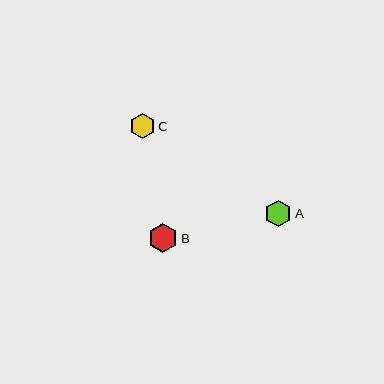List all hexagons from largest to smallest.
From largest to smallest: B, A, C.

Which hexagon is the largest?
Hexagon B is the largest with a size of approximately 29 pixels.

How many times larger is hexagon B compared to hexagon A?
Hexagon B is approximately 1.1 times the size of hexagon A.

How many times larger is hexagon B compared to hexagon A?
Hexagon B is approximately 1.1 times the size of hexagon A.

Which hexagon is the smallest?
Hexagon C is the smallest with a size of approximately 26 pixels.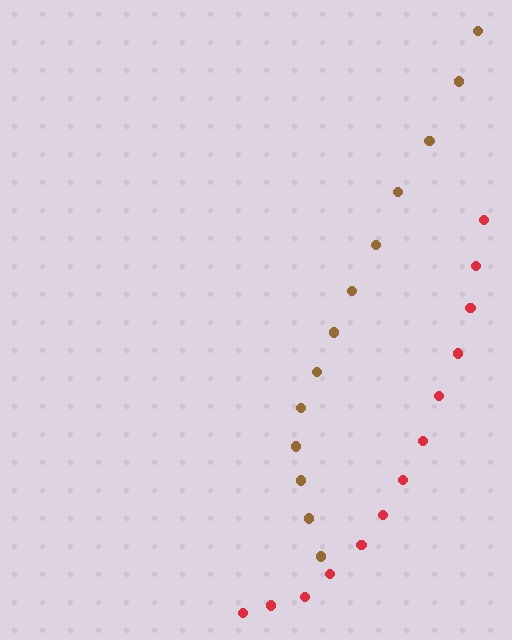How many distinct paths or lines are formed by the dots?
There are 2 distinct paths.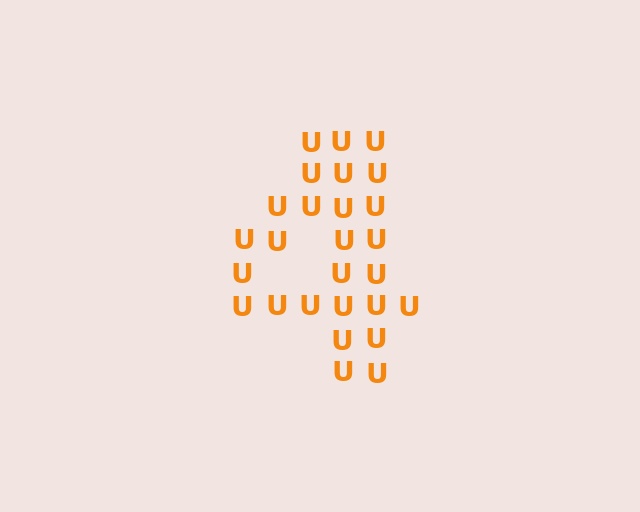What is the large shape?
The large shape is the digit 4.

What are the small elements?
The small elements are letter U's.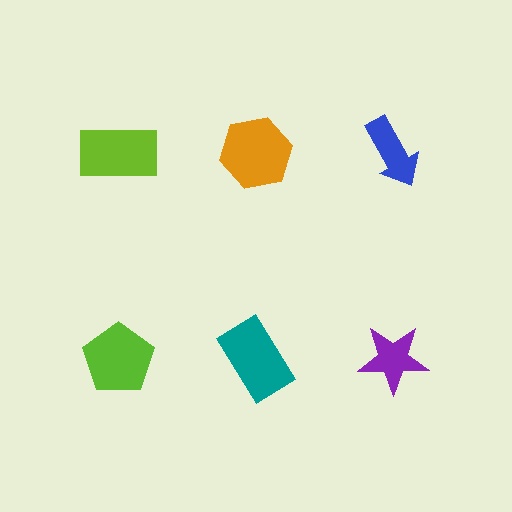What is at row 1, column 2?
An orange hexagon.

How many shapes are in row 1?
3 shapes.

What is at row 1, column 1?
A lime rectangle.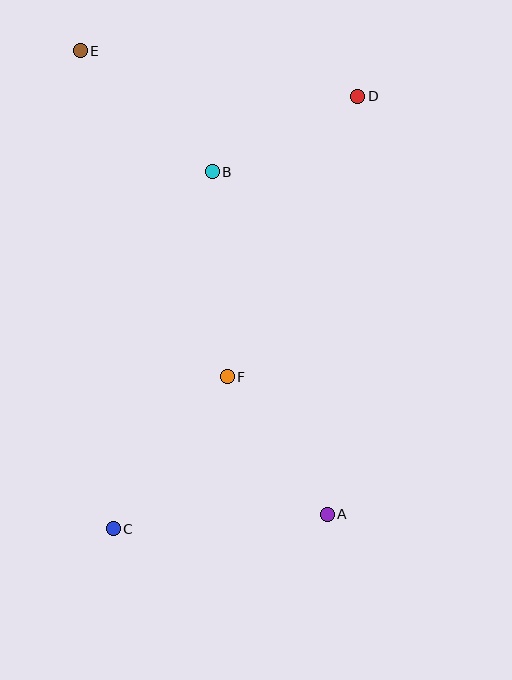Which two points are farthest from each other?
Points A and E are farthest from each other.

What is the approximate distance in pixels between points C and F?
The distance between C and F is approximately 190 pixels.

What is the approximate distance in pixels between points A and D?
The distance between A and D is approximately 419 pixels.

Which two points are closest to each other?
Points B and D are closest to each other.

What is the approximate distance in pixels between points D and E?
The distance between D and E is approximately 281 pixels.